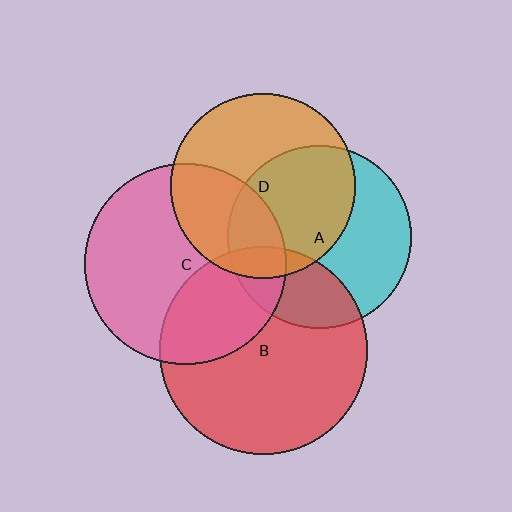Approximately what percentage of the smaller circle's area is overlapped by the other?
Approximately 10%.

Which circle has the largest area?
Circle B (red).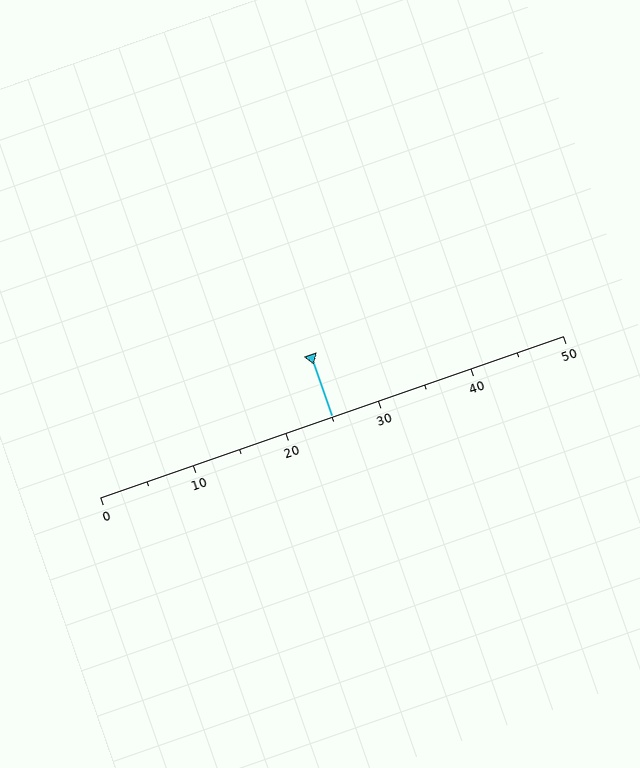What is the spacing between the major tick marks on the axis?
The major ticks are spaced 10 apart.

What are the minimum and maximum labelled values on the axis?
The axis runs from 0 to 50.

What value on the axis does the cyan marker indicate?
The marker indicates approximately 25.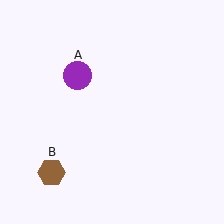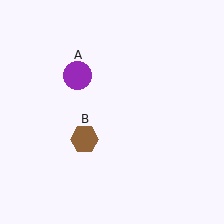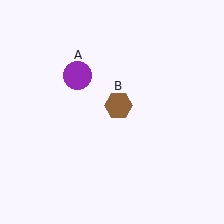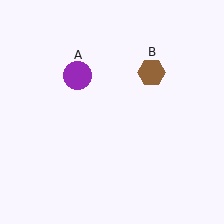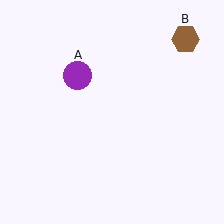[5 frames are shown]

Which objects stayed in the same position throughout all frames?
Purple circle (object A) remained stationary.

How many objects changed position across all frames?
1 object changed position: brown hexagon (object B).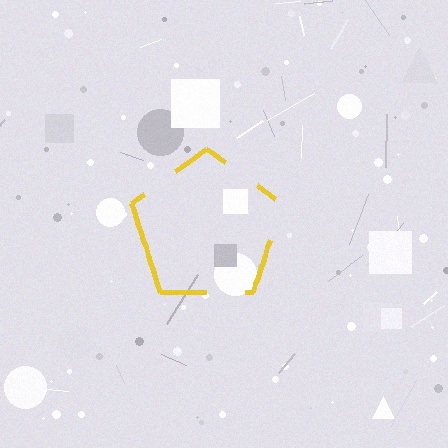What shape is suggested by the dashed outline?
The dashed outline suggests a pentagon.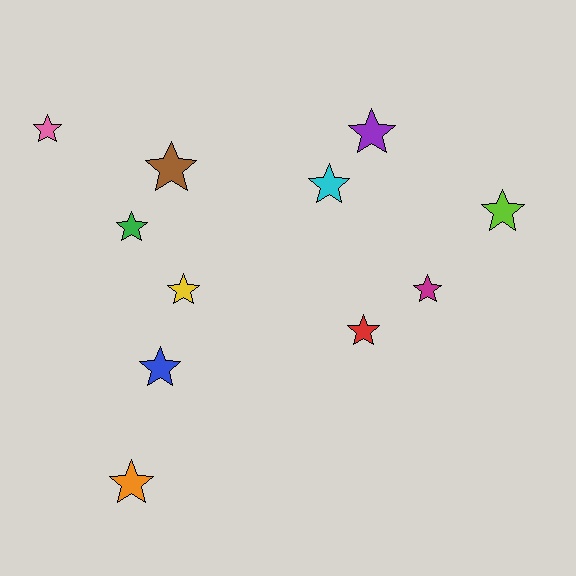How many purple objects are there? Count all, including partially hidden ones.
There is 1 purple object.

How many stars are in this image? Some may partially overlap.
There are 11 stars.